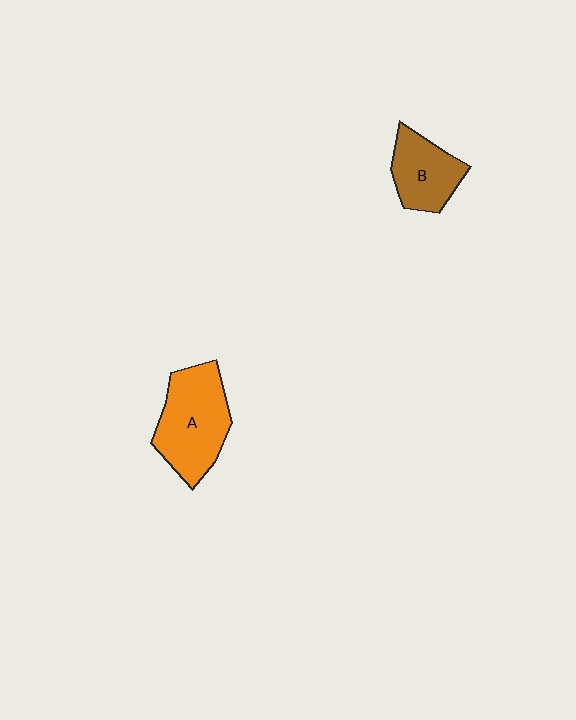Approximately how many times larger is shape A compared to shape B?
Approximately 1.5 times.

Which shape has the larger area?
Shape A (orange).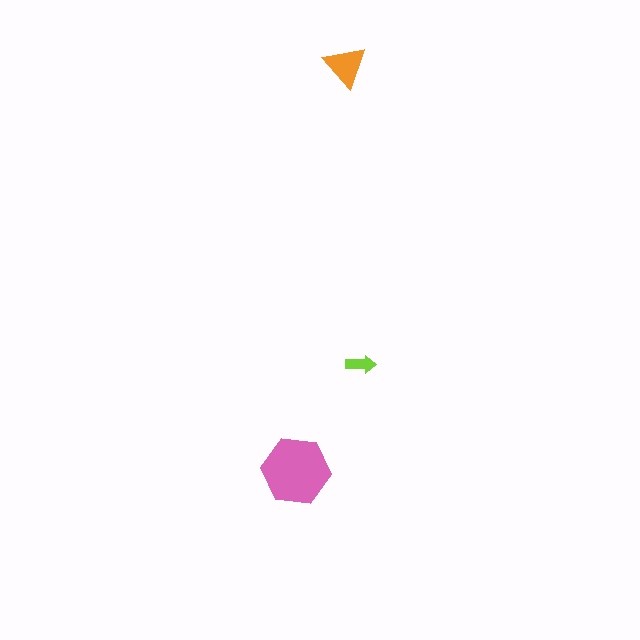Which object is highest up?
The orange triangle is topmost.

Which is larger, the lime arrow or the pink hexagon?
The pink hexagon.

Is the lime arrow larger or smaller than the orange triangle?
Smaller.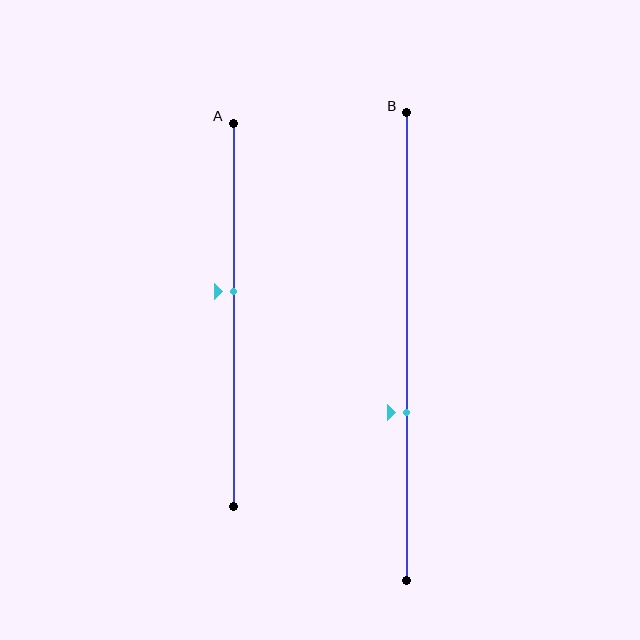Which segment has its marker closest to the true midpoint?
Segment A has its marker closest to the true midpoint.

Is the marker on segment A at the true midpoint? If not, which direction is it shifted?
No, the marker on segment A is shifted upward by about 6% of the segment length.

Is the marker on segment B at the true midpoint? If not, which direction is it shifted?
No, the marker on segment B is shifted downward by about 14% of the segment length.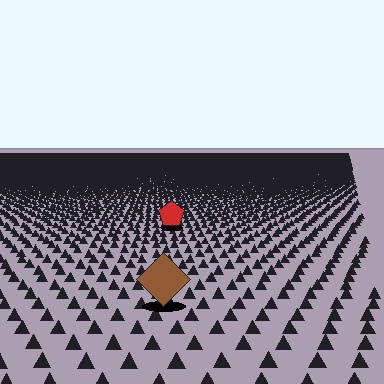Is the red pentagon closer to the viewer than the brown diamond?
No. The brown diamond is closer — you can tell from the texture gradient: the ground texture is coarser near it.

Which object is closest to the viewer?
The brown diamond is closest. The texture marks near it are larger and more spread out.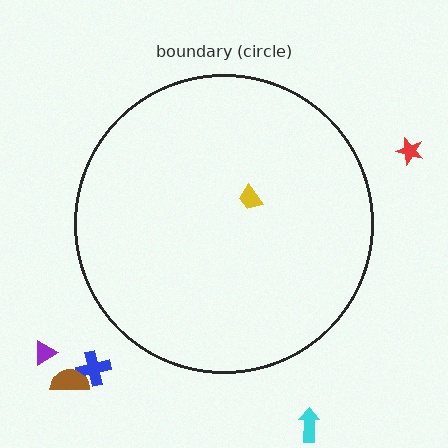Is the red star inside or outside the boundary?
Outside.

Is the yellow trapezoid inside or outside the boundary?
Inside.